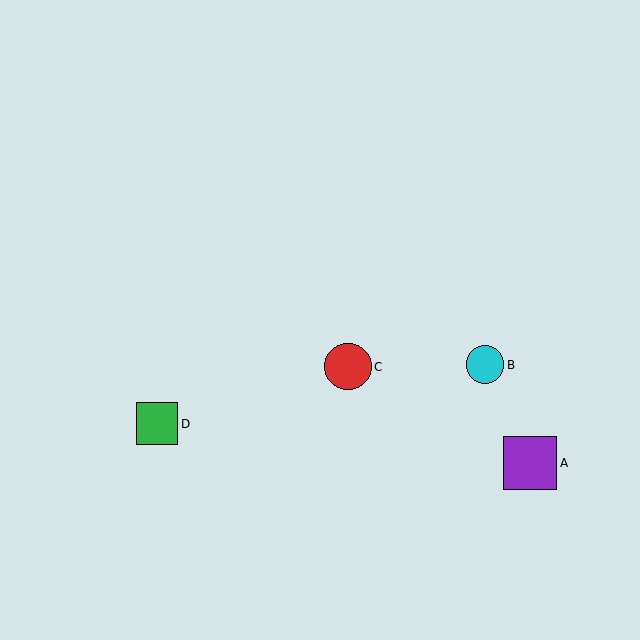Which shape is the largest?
The purple square (labeled A) is the largest.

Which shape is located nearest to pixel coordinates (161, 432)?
The green square (labeled D) at (157, 424) is nearest to that location.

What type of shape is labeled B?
Shape B is a cyan circle.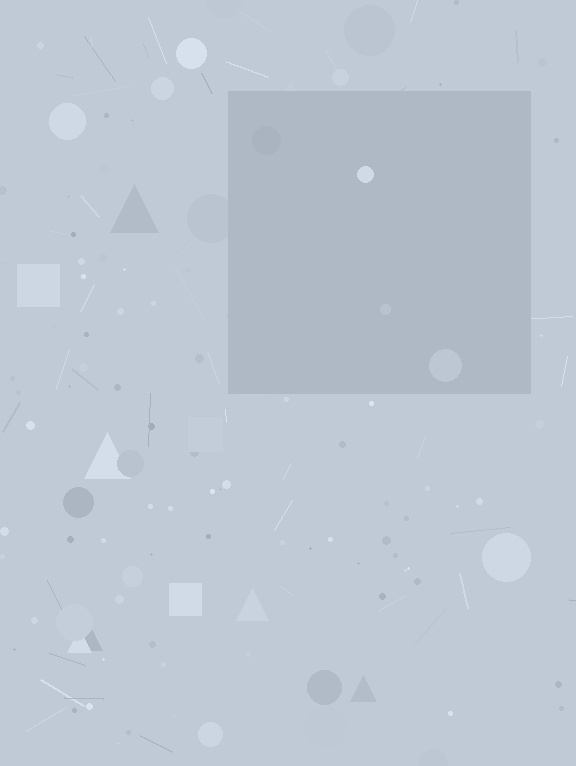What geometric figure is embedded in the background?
A square is embedded in the background.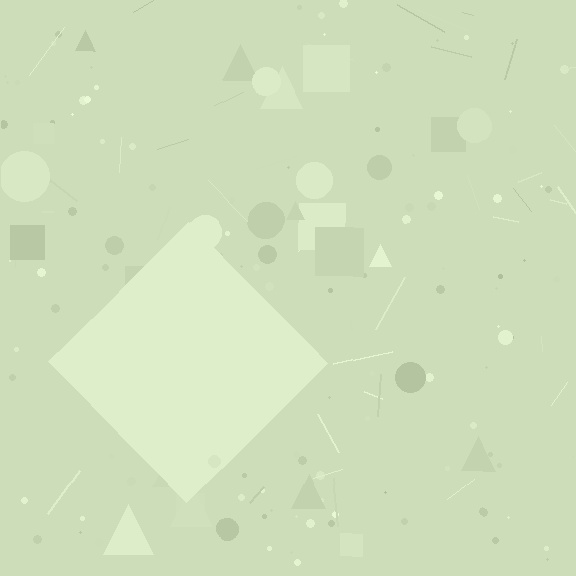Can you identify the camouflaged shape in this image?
The camouflaged shape is a diamond.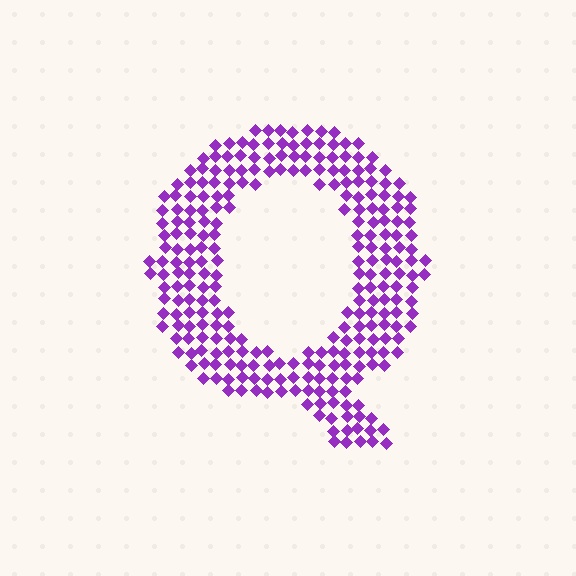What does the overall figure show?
The overall figure shows the letter Q.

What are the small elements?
The small elements are diamonds.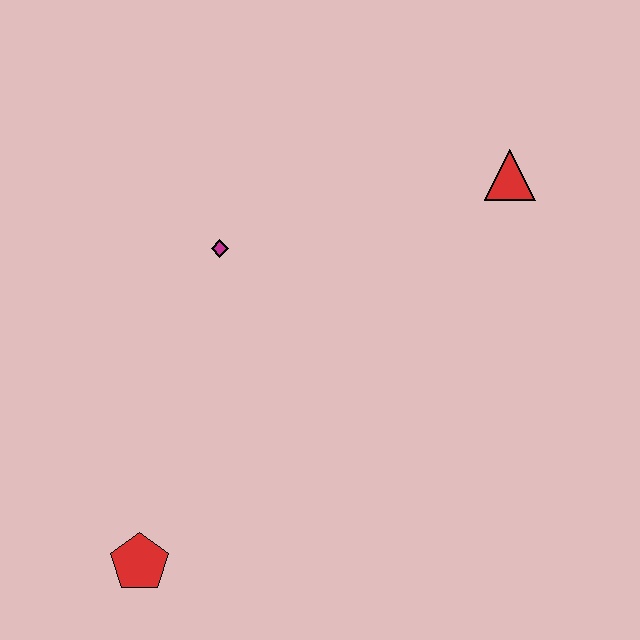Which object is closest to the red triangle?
The magenta diamond is closest to the red triangle.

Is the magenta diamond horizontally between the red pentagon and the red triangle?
Yes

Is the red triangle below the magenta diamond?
No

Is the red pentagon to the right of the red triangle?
No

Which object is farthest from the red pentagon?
The red triangle is farthest from the red pentagon.